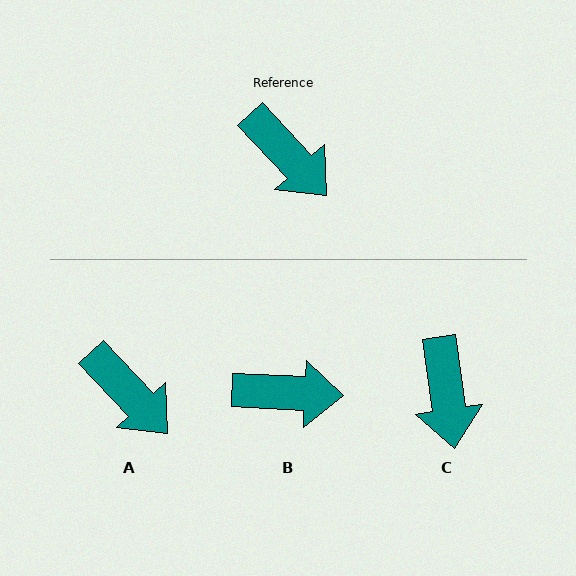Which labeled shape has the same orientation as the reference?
A.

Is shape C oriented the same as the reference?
No, it is off by about 35 degrees.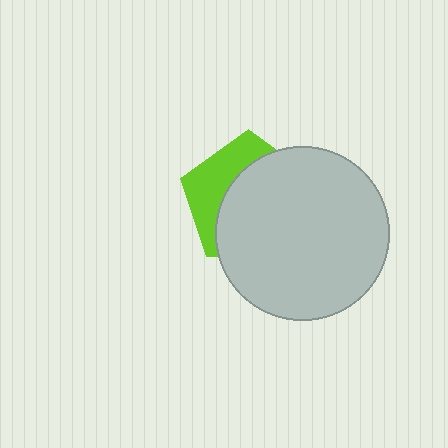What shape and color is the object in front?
The object in front is a light gray circle.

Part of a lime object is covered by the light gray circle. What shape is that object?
It is a pentagon.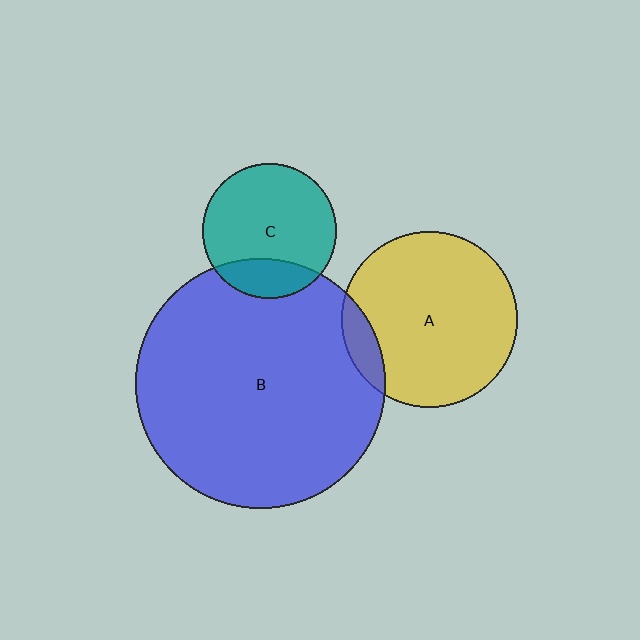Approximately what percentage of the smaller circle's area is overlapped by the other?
Approximately 20%.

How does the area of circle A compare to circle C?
Approximately 1.7 times.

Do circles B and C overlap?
Yes.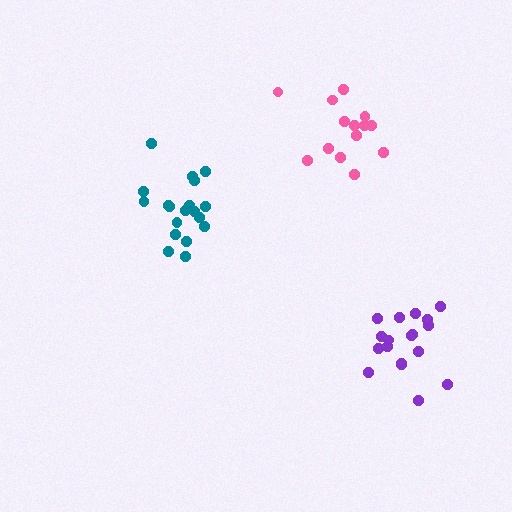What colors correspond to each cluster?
The clusters are colored: pink, purple, teal.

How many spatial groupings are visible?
There are 3 spatial groupings.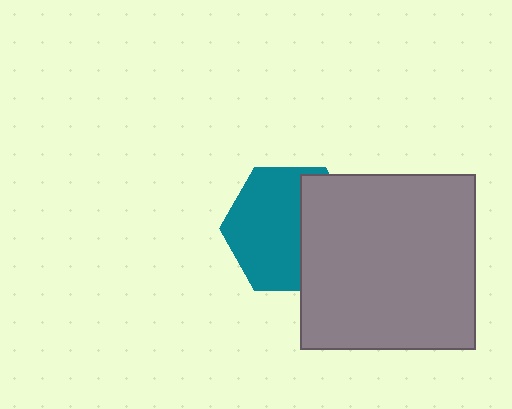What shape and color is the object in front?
The object in front is a gray square.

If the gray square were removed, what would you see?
You would see the complete teal hexagon.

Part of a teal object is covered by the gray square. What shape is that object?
It is a hexagon.